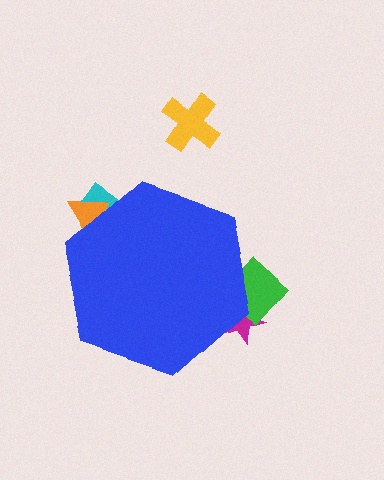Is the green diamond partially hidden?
Yes, the green diamond is partially hidden behind the blue hexagon.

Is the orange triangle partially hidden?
Yes, the orange triangle is partially hidden behind the blue hexagon.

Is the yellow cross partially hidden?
No, the yellow cross is fully visible.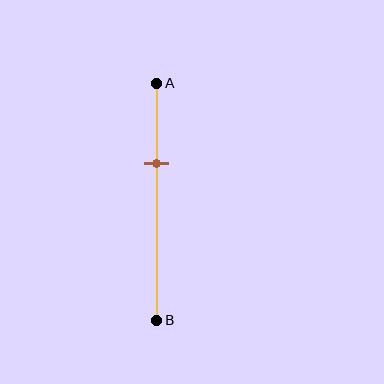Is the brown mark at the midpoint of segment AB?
No, the mark is at about 35% from A, not at the 50% midpoint.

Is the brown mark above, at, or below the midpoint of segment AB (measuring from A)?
The brown mark is above the midpoint of segment AB.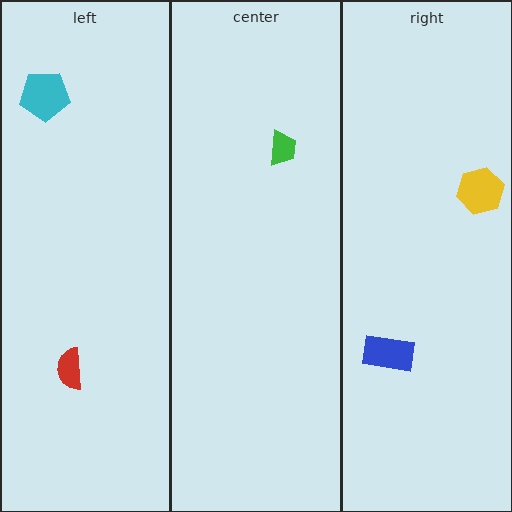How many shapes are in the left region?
2.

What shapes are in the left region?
The cyan pentagon, the red semicircle.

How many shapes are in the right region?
2.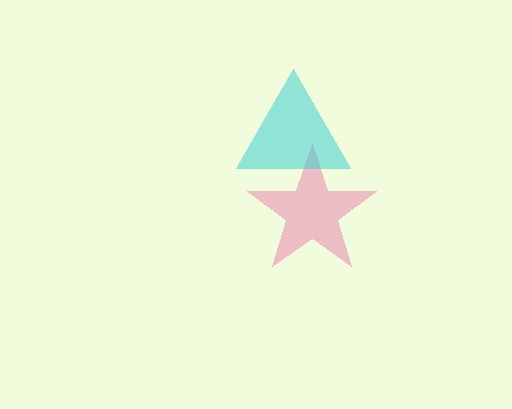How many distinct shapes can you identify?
There are 2 distinct shapes: a pink star, a cyan triangle.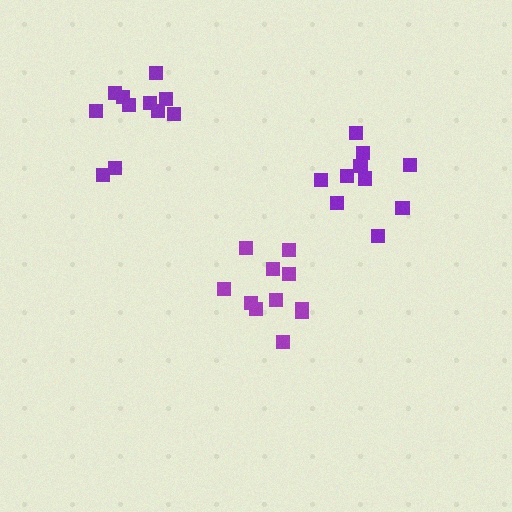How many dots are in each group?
Group 1: 11 dots, Group 2: 11 dots, Group 3: 10 dots (32 total).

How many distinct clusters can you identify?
There are 3 distinct clusters.